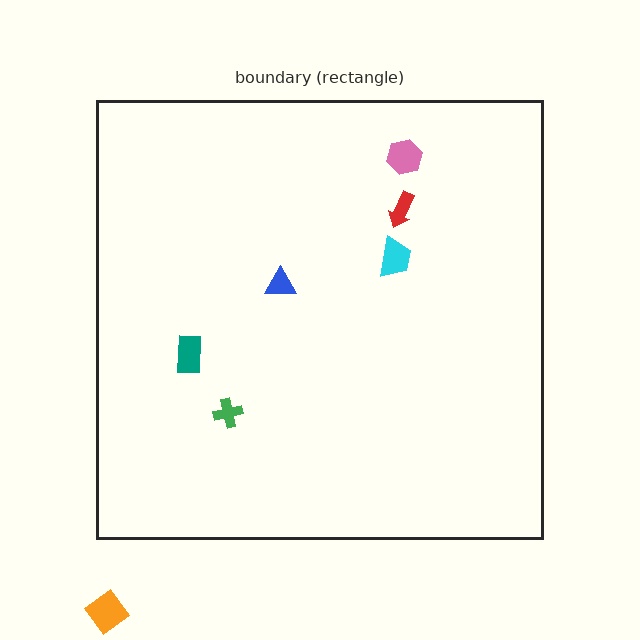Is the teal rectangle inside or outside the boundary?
Inside.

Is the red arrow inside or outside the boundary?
Inside.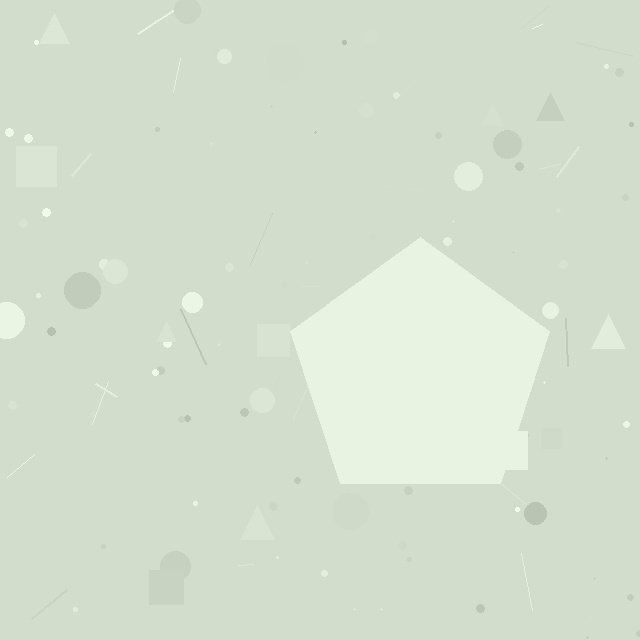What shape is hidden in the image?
A pentagon is hidden in the image.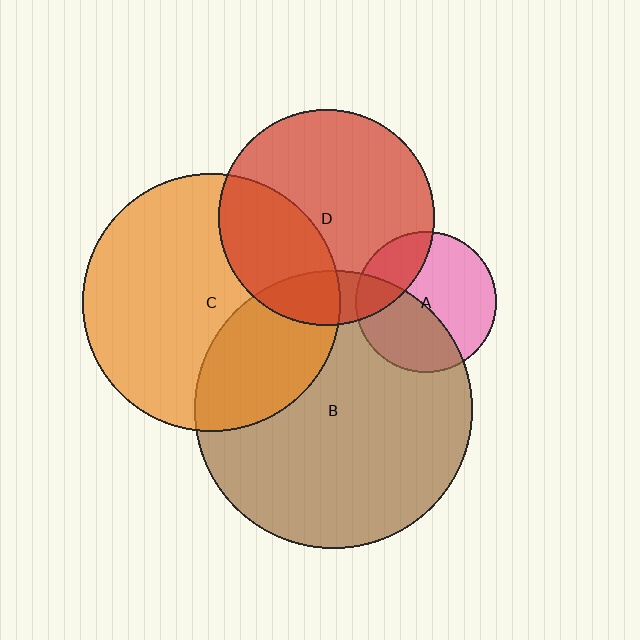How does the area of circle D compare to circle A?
Approximately 2.3 times.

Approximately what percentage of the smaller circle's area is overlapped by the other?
Approximately 15%.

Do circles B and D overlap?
Yes.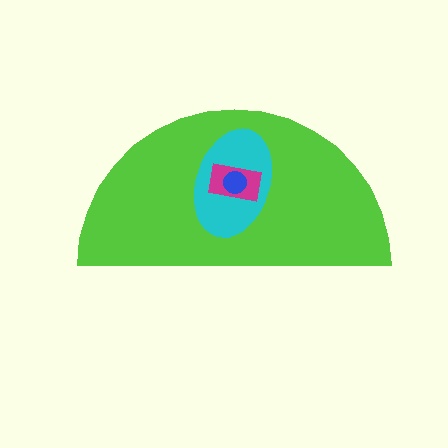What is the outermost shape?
The lime semicircle.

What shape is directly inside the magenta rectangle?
The blue circle.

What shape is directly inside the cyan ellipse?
The magenta rectangle.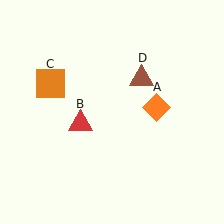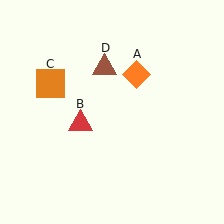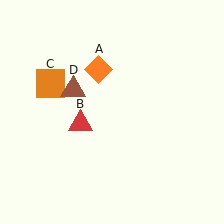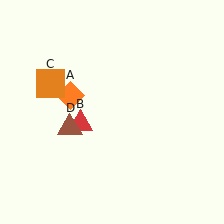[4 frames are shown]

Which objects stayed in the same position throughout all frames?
Red triangle (object B) and orange square (object C) remained stationary.